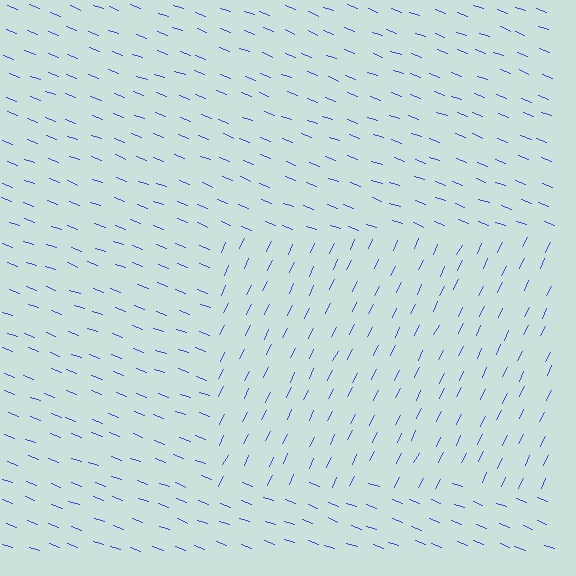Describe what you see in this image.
The image is filled with small blue line segments. A rectangle region in the image has lines oriented differently from the surrounding lines, creating a visible texture boundary.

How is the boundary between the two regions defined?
The boundary is defined purely by a change in line orientation (approximately 85 degrees difference). All lines are the same color and thickness.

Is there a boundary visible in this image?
Yes, there is a texture boundary formed by a change in line orientation.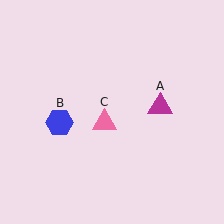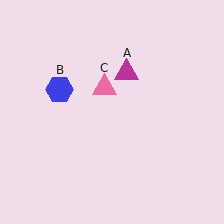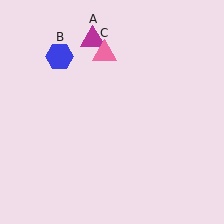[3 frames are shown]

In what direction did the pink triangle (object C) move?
The pink triangle (object C) moved up.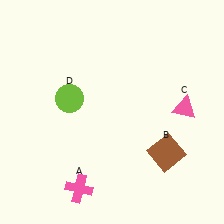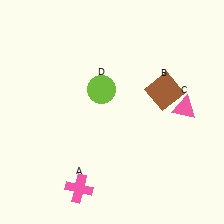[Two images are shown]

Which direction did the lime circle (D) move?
The lime circle (D) moved right.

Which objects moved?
The objects that moved are: the brown square (B), the lime circle (D).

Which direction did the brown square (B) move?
The brown square (B) moved up.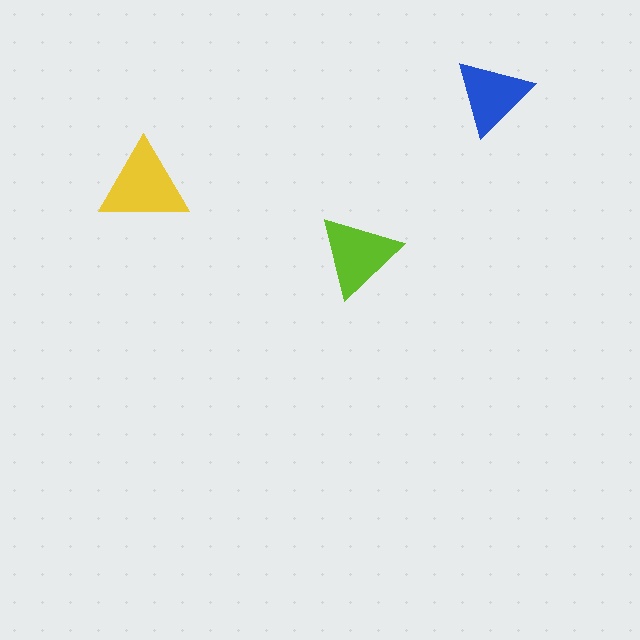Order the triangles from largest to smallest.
the yellow one, the lime one, the blue one.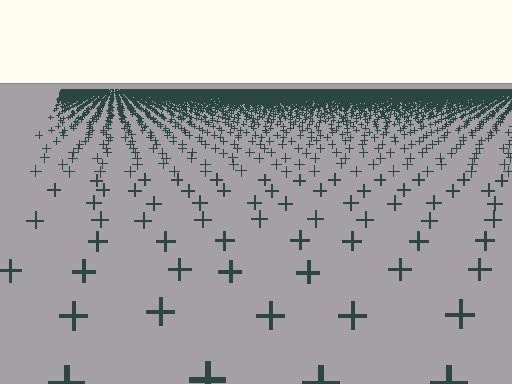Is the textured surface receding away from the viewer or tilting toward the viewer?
The surface is receding away from the viewer. Texture elements get smaller and denser toward the top.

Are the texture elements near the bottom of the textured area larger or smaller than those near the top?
Larger. Near the bottom, elements are closer to the viewer and appear at a bigger on-screen size.